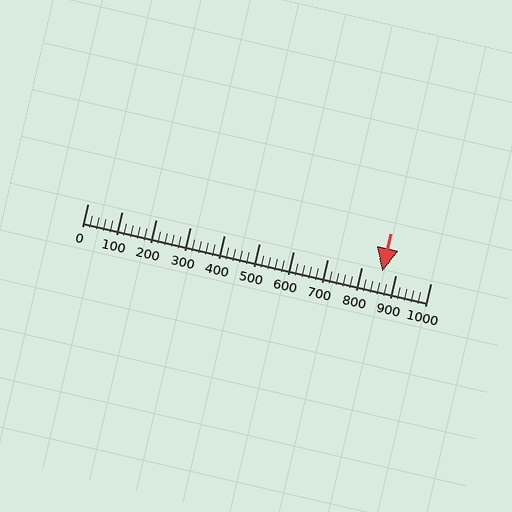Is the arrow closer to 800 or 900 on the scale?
The arrow is closer to 900.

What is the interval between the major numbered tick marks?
The major tick marks are spaced 100 units apart.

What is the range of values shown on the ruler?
The ruler shows values from 0 to 1000.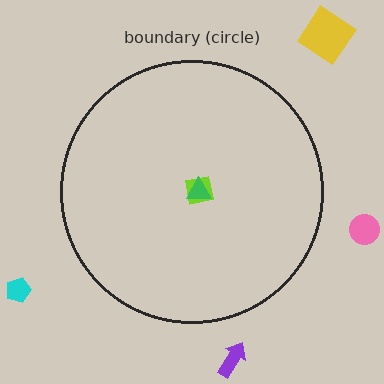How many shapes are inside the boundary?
2 inside, 4 outside.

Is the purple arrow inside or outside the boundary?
Outside.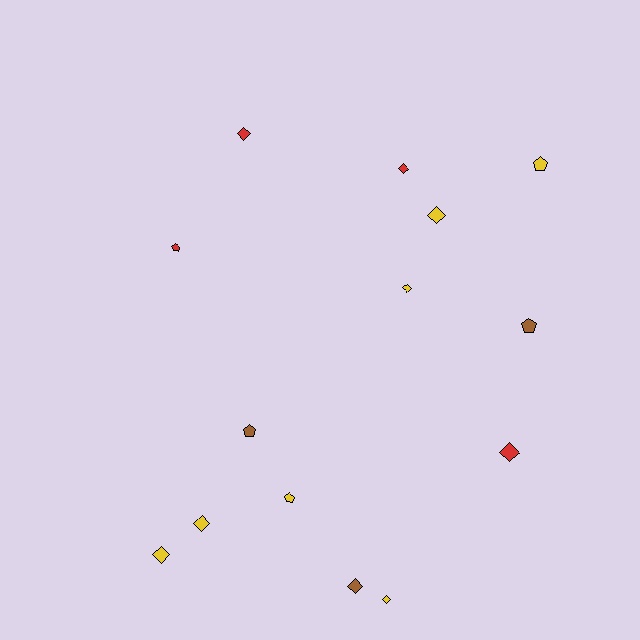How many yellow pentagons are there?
There are 2 yellow pentagons.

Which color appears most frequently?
Yellow, with 7 objects.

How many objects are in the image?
There are 14 objects.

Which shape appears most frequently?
Diamond, with 9 objects.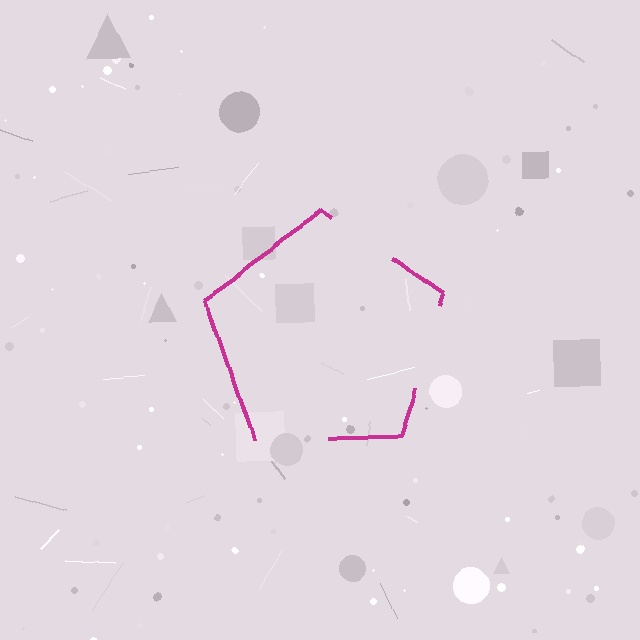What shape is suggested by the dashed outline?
The dashed outline suggests a pentagon.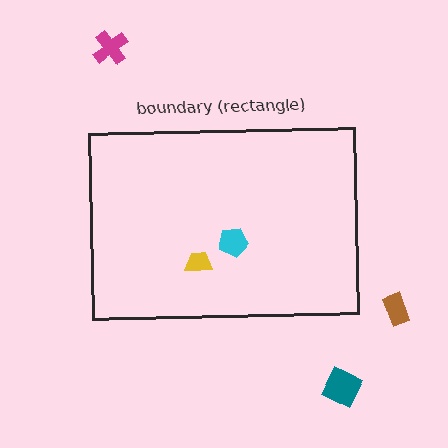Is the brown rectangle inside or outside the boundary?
Outside.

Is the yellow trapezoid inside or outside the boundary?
Inside.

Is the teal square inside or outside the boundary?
Outside.